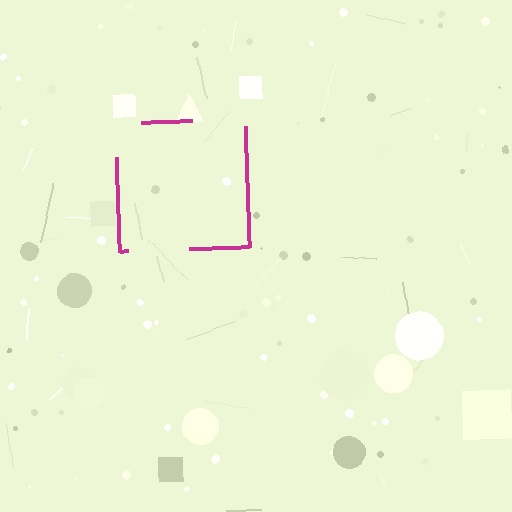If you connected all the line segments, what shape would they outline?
They would outline a square.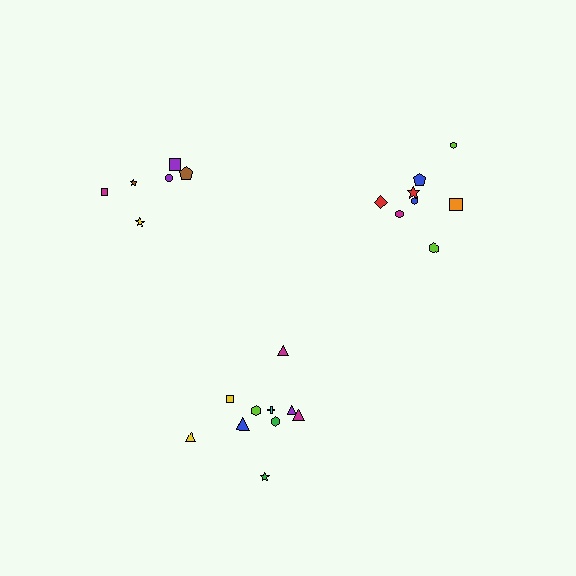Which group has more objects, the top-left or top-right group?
The top-right group.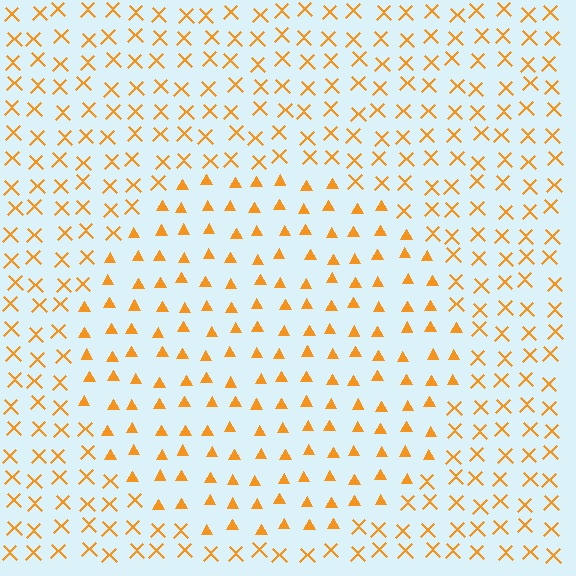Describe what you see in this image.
The image is filled with small orange elements arranged in a uniform grid. A circle-shaped region contains triangles, while the surrounding area contains X marks. The boundary is defined purely by the change in element shape.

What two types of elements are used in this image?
The image uses triangles inside the circle region and X marks outside it.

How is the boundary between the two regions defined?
The boundary is defined by a change in element shape: triangles inside vs. X marks outside. All elements share the same color and spacing.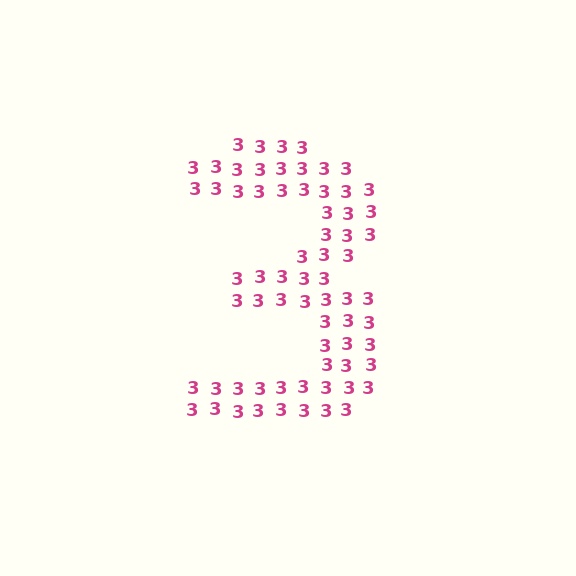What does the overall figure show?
The overall figure shows the digit 3.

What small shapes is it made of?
It is made of small digit 3's.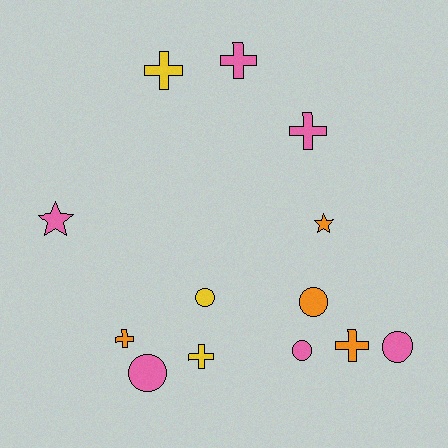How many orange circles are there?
There is 1 orange circle.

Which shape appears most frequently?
Cross, with 6 objects.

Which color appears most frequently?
Pink, with 6 objects.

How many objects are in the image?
There are 13 objects.